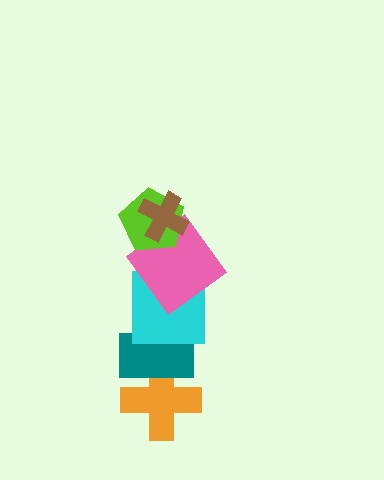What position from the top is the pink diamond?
The pink diamond is 3rd from the top.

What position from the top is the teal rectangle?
The teal rectangle is 5th from the top.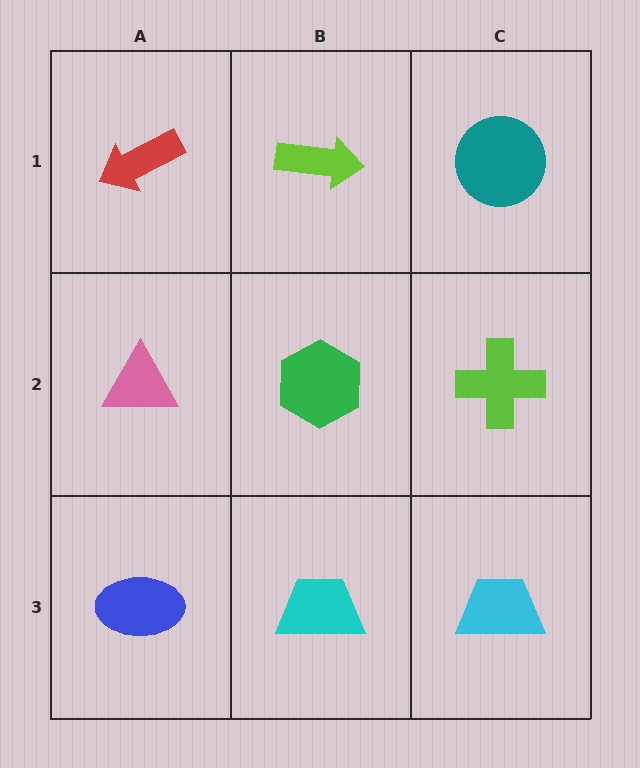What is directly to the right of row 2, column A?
A green hexagon.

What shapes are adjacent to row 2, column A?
A red arrow (row 1, column A), a blue ellipse (row 3, column A), a green hexagon (row 2, column B).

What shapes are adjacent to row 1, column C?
A lime cross (row 2, column C), a lime arrow (row 1, column B).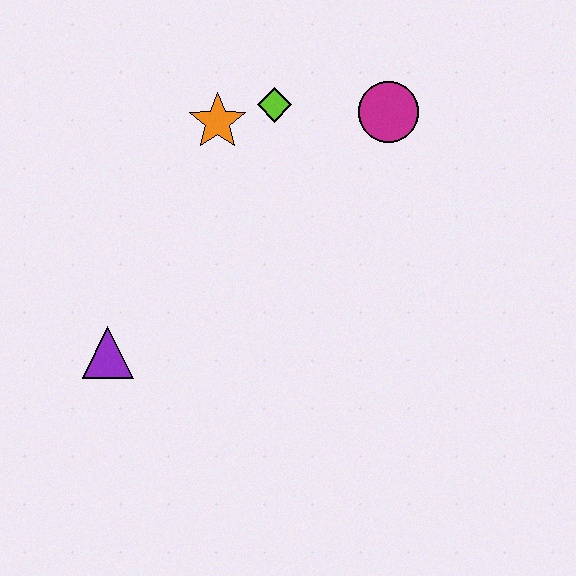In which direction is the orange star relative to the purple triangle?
The orange star is above the purple triangle.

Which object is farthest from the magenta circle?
The purple triangle is farthest from the magenta circle.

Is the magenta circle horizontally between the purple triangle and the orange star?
No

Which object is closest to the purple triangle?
The orange star is closest to the purple triangle.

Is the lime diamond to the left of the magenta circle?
Yes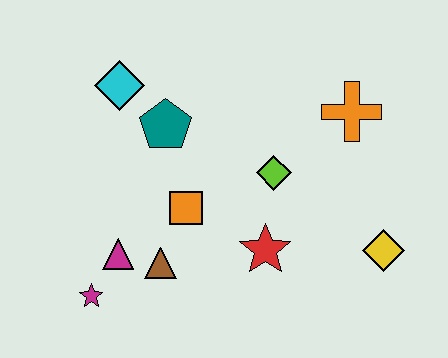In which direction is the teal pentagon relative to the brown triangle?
The teal pentagon is above the brown triangle.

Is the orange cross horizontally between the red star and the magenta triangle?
No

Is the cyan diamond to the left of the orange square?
Yes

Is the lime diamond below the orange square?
No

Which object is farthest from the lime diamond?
The magenta star is farthest from the lime diamond.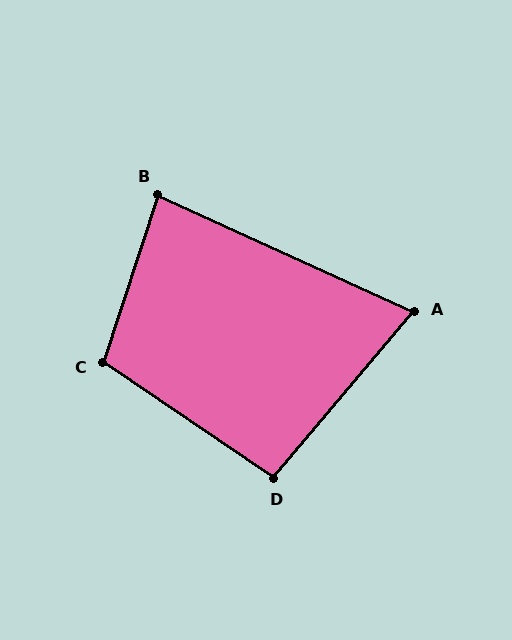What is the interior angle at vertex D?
Approximately 96 degrees (obtuse).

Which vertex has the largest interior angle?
C, at approximately 106 degrees.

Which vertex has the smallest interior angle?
A, at approximately 74 degrees.